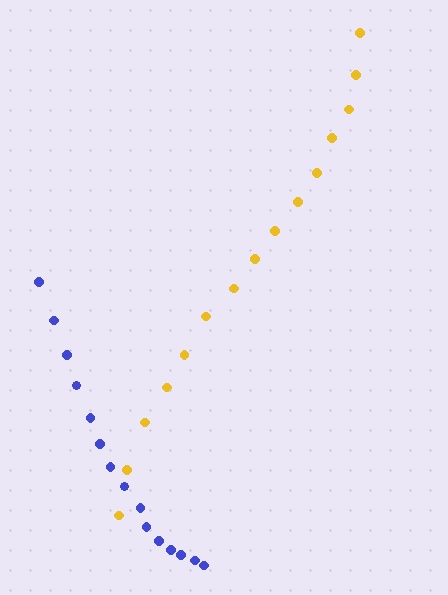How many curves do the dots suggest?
There are 2 distinct paths.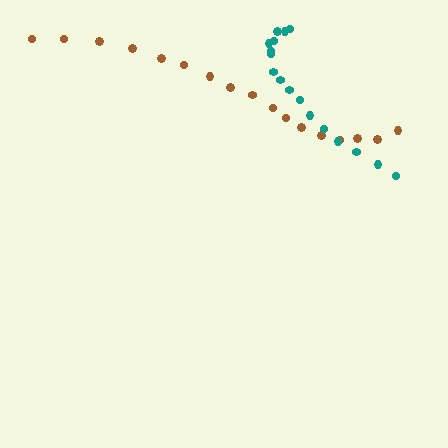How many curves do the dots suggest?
There are 2 distinct paths.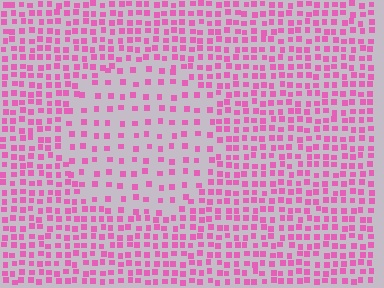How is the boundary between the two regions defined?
The boundary is defined by a change in element density (approximately 2.1x ratio). All elements are the same color, size, and shape.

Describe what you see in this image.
The image contains small pink elements arranged at two different densities. A circle-shaped region is visible where the elements are less densely packed than the surrounding area.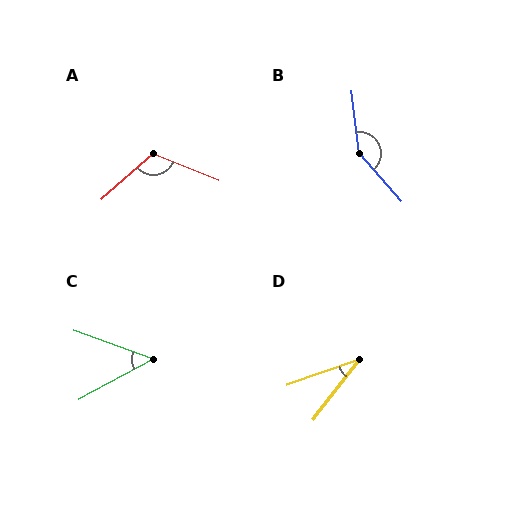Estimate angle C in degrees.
Approximately 48 degrees.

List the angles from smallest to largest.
D (34°), C (48°), A (116°), B (146°).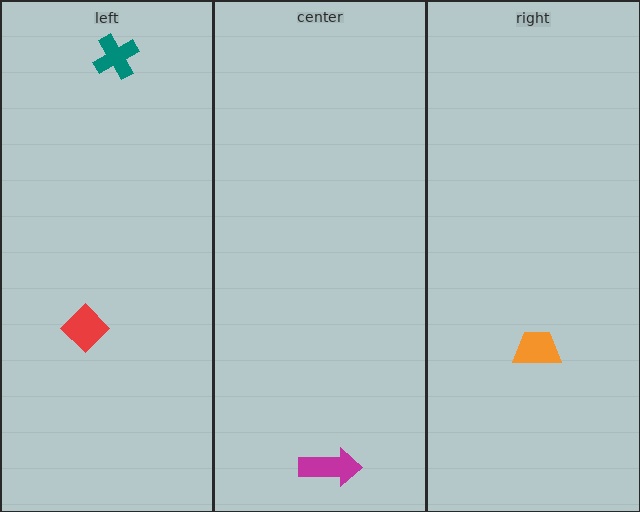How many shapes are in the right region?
1.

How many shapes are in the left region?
2.